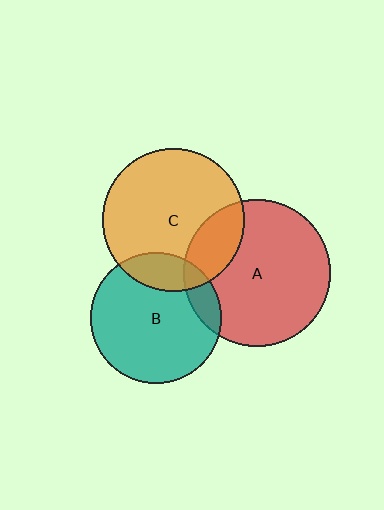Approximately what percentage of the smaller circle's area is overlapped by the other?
Approximately 20%.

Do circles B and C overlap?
Yes.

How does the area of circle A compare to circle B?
Approximately 1.3 times.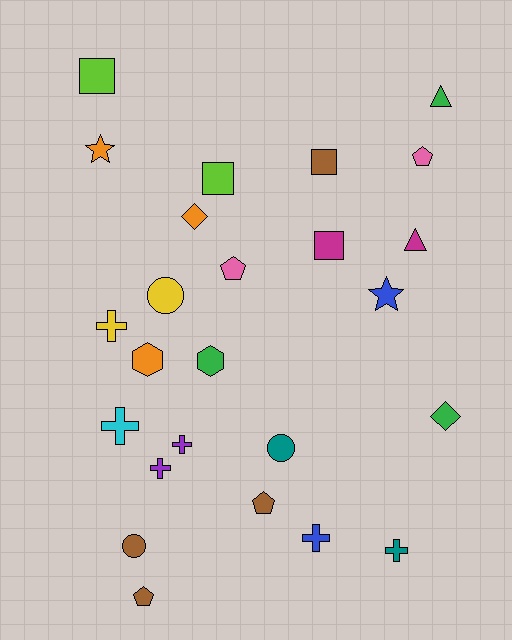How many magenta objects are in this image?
There are 2 magenta objects.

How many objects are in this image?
There are 25 objects.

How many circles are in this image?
There are 3 circles.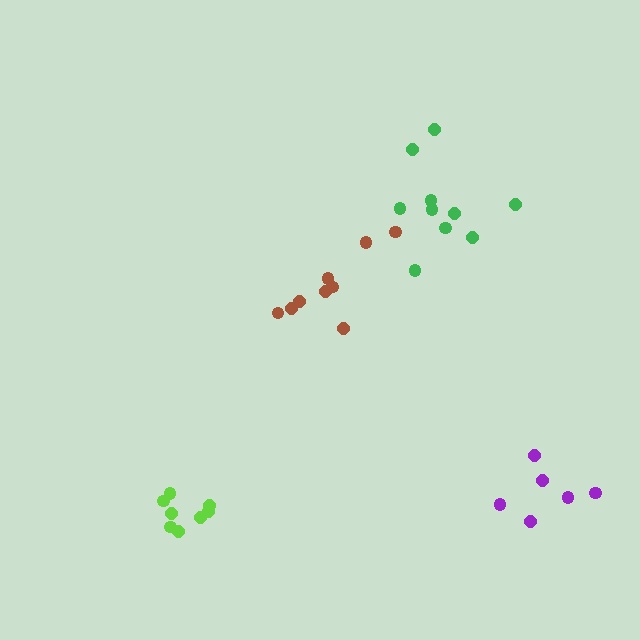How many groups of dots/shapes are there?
There are 4 groups.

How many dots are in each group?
Group 1: 6 dots, Group 2: 9 dots, Group 3: 8 dots, Group 4: 10 dots (33 total).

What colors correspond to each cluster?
The clusters are colored: purple, brown, lime, green.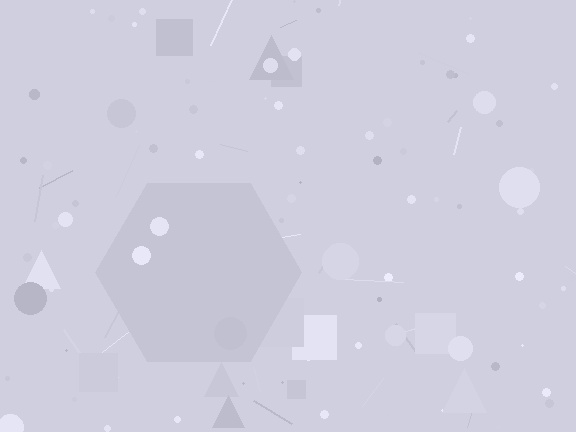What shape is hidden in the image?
A hexagon is hidden in the image.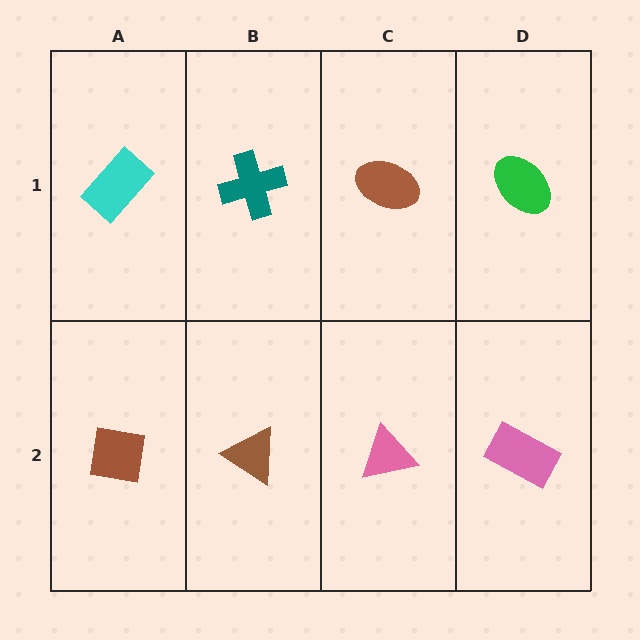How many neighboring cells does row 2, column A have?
2.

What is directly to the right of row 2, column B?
A pink triangle.